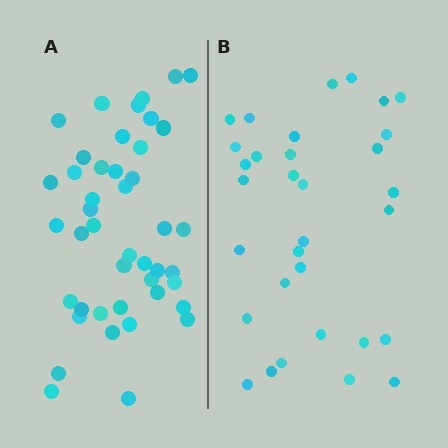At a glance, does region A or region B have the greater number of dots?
Region A (the left region) has more dots.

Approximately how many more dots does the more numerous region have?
Region A has roughly 12 or so more dots than region B.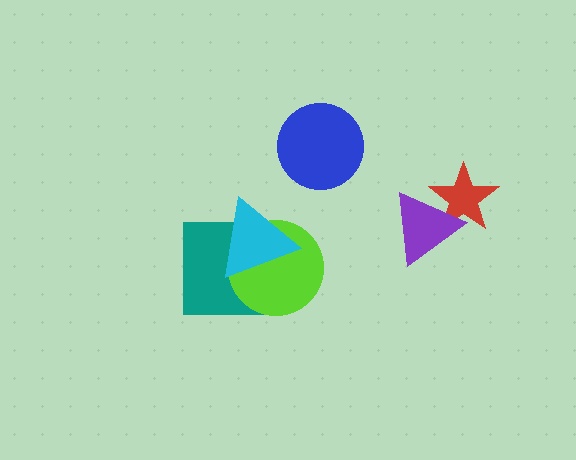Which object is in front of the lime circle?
The cyan triangle is in front of the lime circle.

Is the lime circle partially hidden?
Yes, it is partially covered by another shape.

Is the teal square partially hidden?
Yes, it is partially covered by another shape.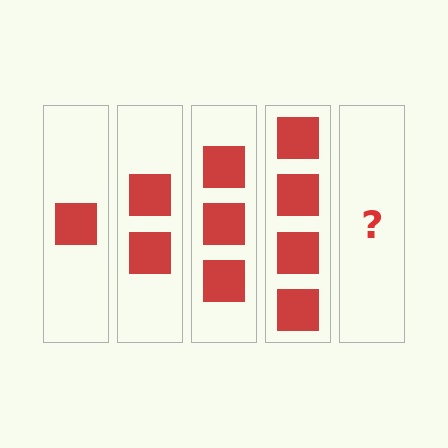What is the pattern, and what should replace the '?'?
The pattern is that each step adds one more square. The '?' should be 5 squares.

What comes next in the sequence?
The next element should be 5 squares.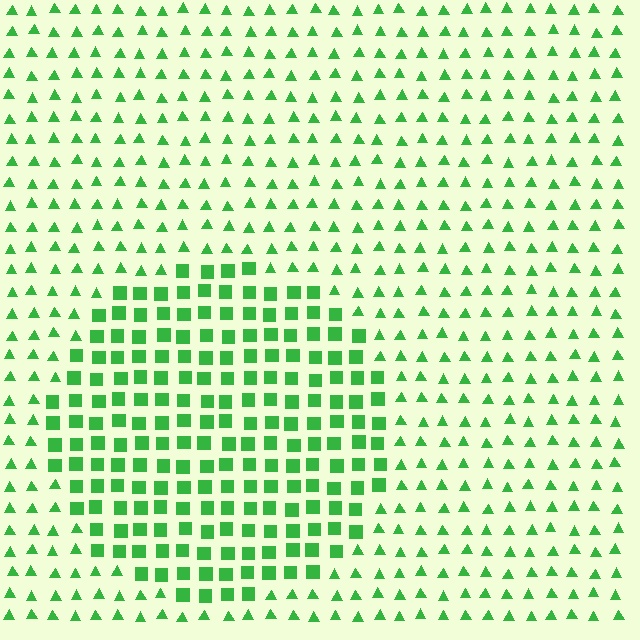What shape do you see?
I see a circle.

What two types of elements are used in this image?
The image uses squares inside the circle region and triangles outside it.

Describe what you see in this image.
The image is filled with small green elements arranged in a uniform grid. A circle-shaped region contains squares, while the surrounding area contains triangles. The boundary is defined purely by the change in element shape.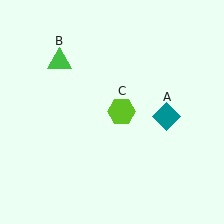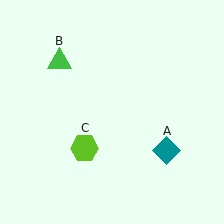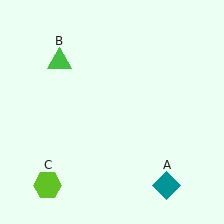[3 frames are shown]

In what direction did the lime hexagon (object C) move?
The lime hexagon (object C) moved down and to the left.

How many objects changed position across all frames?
2 objects changed position: teal diamond (object A), lime hexagon (object C).